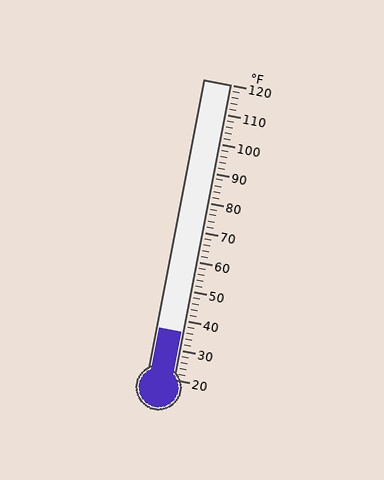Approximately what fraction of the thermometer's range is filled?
The thermometer is filled to approximately 15% of its range.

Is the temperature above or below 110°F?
The temperature is below 110°F.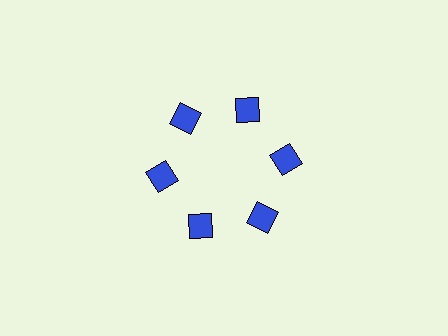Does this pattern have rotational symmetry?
Yes, this pattern has 6-fold rotational symmetry. It looks the same after rotating 60 degrees around the center.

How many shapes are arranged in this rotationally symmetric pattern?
There are 6 shapes, arranged in 6 groups of 1.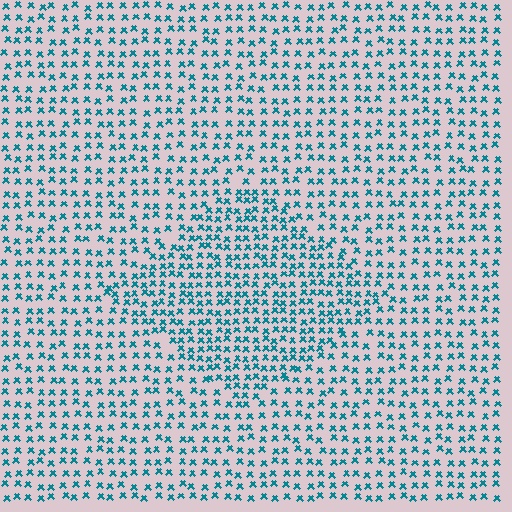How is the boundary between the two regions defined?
The boundary is defined by a change in element density (approximately 1.6x ratio). All elements are the same color, size, and shape.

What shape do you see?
I see a diamond.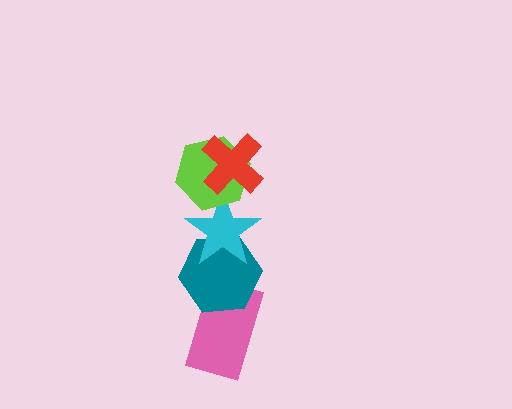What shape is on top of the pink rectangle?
The teal hexagon is on top of the pink rectangle.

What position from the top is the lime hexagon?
The lime hexagon is 2nd from the top.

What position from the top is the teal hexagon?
The teal hexagon is 4th from the top.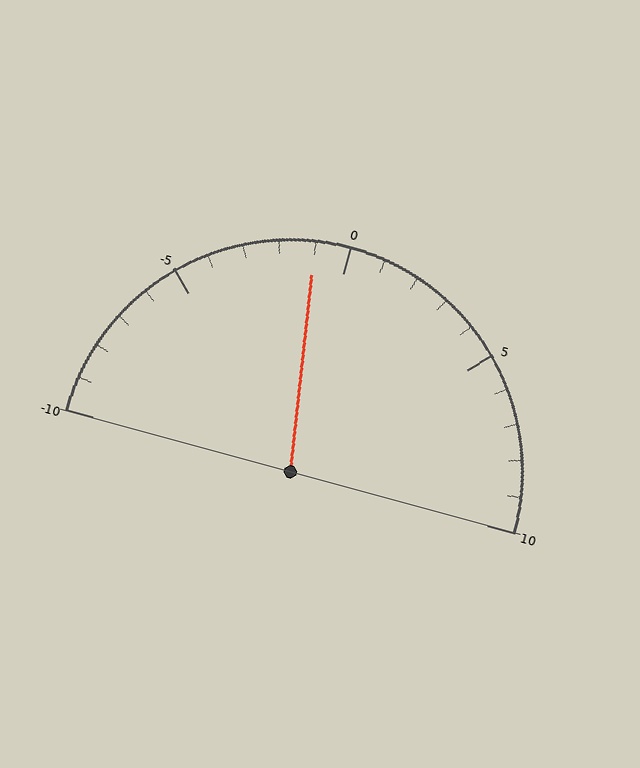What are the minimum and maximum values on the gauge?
The gauge ranges from -10 to 10.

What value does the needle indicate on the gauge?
The needle indicates approximately -1.